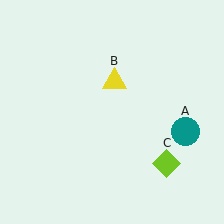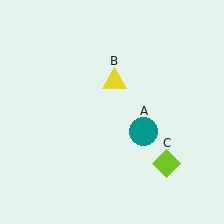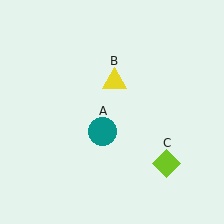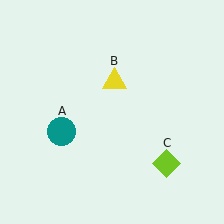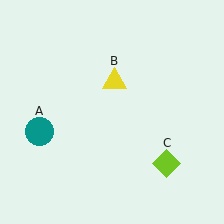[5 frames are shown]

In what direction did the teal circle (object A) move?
The teal circle (object A) moved left.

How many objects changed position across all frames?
1 object changed position: teal circle (object A).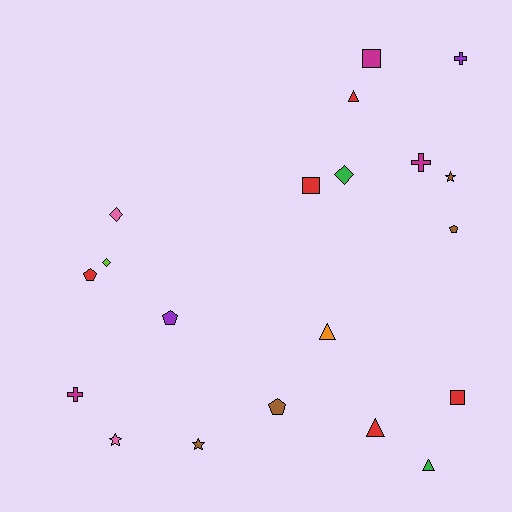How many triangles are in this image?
There are 4 triangles.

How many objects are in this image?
There are 20 objects.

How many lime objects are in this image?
There is 1 lime object.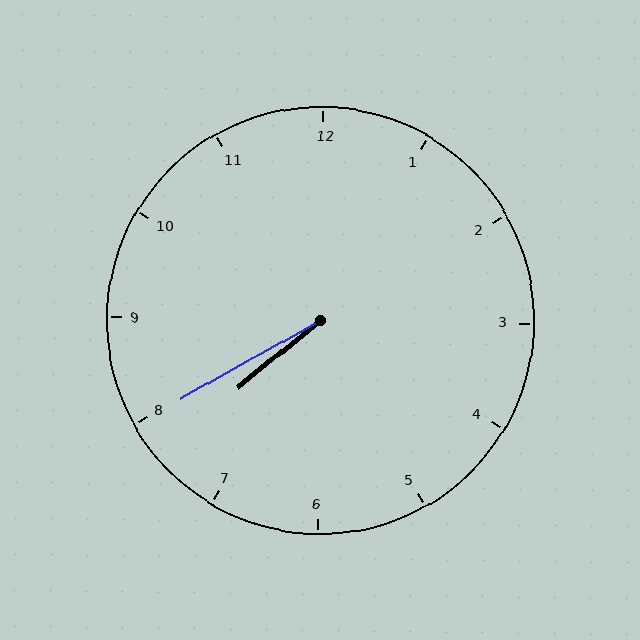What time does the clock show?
7:40.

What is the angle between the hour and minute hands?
Approximately 10 degrees.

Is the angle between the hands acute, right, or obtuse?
It is acute.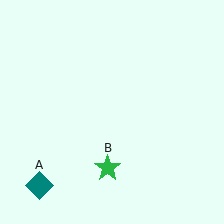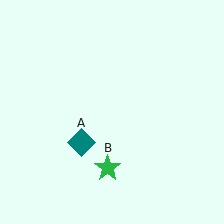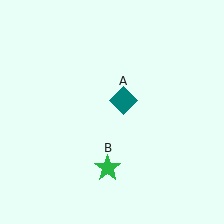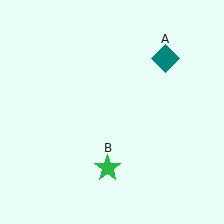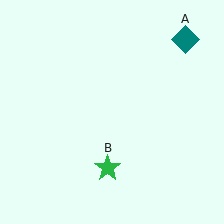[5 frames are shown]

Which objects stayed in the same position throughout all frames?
Green star (object B) remained stationary.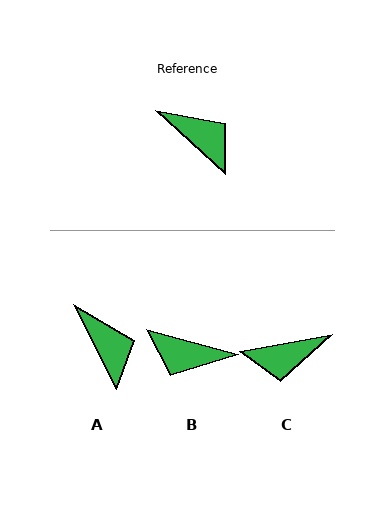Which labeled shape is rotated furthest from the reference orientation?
B, about 152 degrees away.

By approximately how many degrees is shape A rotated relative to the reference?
Approximately 20 degrees clockwise.